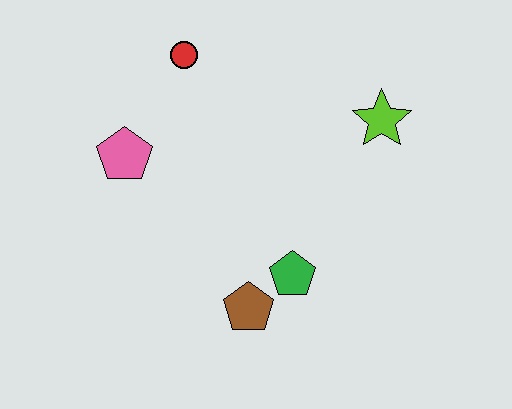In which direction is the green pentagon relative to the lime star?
The green pentagon is below the lime star.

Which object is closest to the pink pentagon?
The red circle is closest to the pink pentagon.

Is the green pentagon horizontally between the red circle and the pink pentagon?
No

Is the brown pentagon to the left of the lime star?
Yes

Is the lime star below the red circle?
Yes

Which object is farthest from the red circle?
The brown pentagon is farthest from the red circle.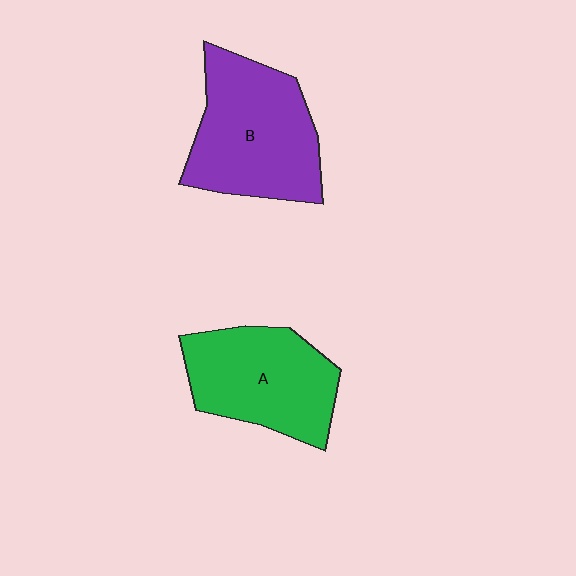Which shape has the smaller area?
Shape A (green).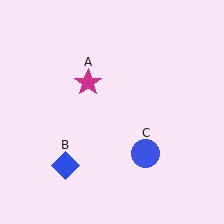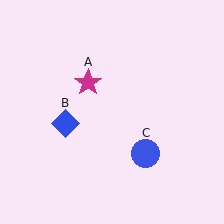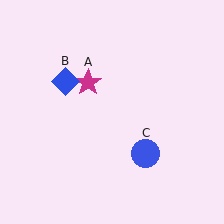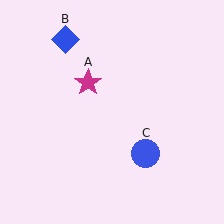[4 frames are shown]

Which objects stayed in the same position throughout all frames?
Magenta star (object A) and blue circle (object C) remained stationary.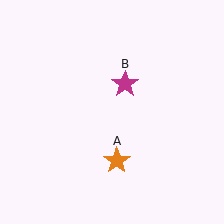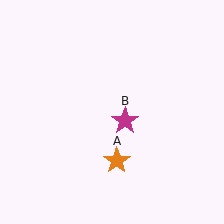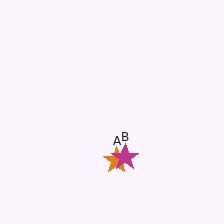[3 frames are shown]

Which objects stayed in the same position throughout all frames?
Orange star (object A) remained stationary.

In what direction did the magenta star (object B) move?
The magenta star (object B) moved down.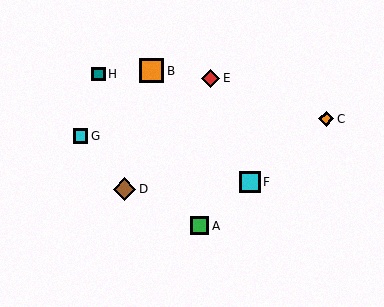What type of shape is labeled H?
Shape H is a teal square.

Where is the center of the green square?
The center of the green square is at (200, 226).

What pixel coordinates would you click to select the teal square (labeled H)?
Click at (98, 74) to select the teal square H.